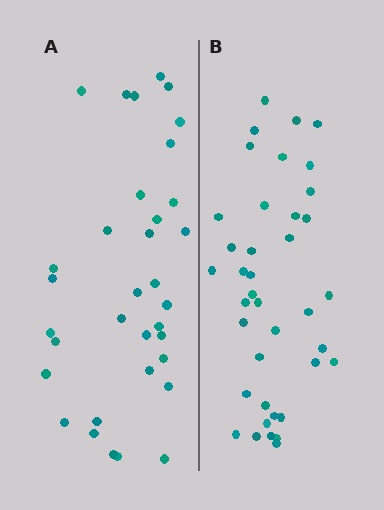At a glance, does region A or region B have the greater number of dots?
Region B (the right region) has more dots.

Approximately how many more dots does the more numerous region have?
Region B has about 5 more dots than region A.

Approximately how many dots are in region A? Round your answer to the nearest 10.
About 30 dots. (The exact count is 34, which rounds to 30.)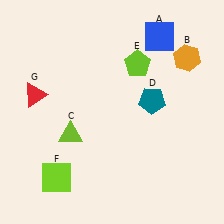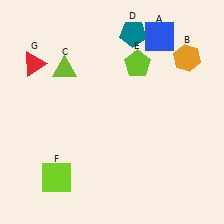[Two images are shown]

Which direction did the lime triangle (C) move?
The lime triangle (C) moved up.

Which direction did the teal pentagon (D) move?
The teal pentagon (D) moved up.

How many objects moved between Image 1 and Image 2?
3 objects moved between the two images.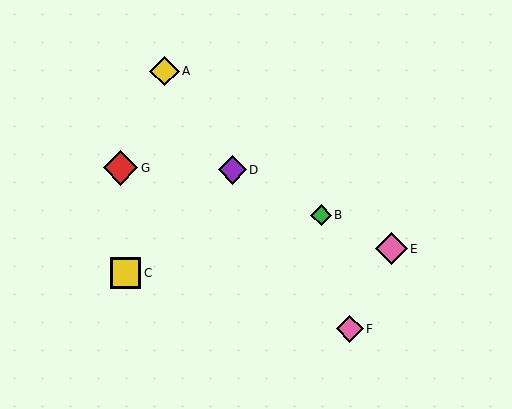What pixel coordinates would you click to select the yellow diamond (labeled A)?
Click at (165, 71) to select the yellow diamond A.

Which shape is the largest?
The red diamond (labeled G) is the largest.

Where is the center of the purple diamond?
The center of the purple diamond is at (232, 170).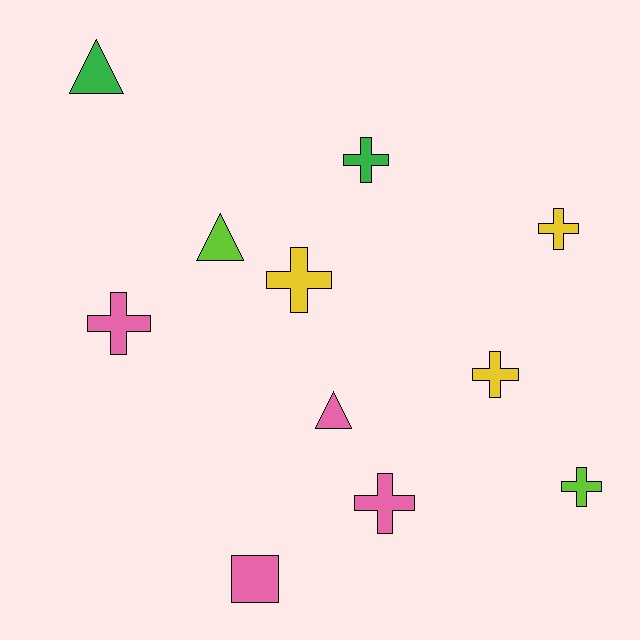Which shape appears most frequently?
Cross, with 7 objects.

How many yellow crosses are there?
There are 3 yellow crosses.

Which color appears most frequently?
Pink, with 4 objects.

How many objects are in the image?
There are 11 objects.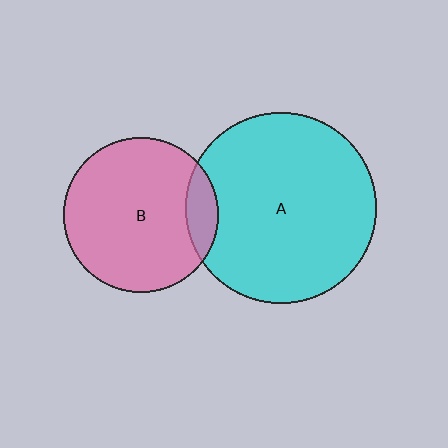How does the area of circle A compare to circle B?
Approximately 1.5 times.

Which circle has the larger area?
Circle A (cyan).